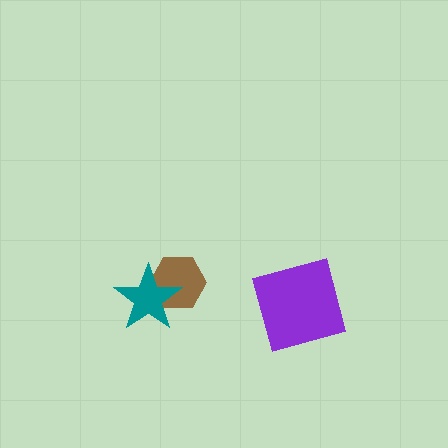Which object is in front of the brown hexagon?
The teal star is in front of the brown hexagon.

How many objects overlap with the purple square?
0 objects overlap with the purple square.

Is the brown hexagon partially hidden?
Yes, it is partially covered by another shape.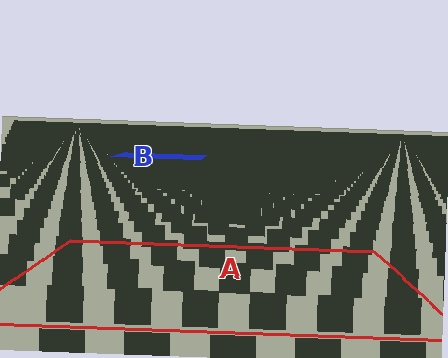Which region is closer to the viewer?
Region A is closer. The texture elements there are larger and more spread out.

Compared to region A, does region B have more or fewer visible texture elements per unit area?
Region B has more texture elements per unit area — they are packed more densely because it is farther away.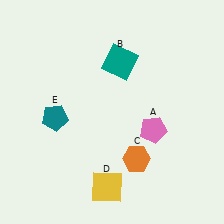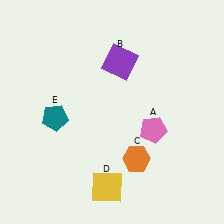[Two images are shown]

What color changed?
The square (B) changed from teal in Image 1 to purple in Image 2.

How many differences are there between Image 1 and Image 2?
There is 1 difference between the two images.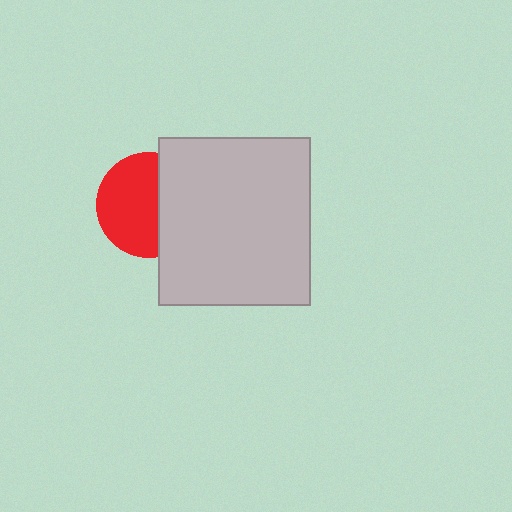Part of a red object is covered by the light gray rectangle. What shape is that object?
It is a circle.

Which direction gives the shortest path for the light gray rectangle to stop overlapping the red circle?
Moving right gives the shortest separation.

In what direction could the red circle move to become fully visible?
The red circle could move left. That would shift it out from behind the light gray rectangle entirely.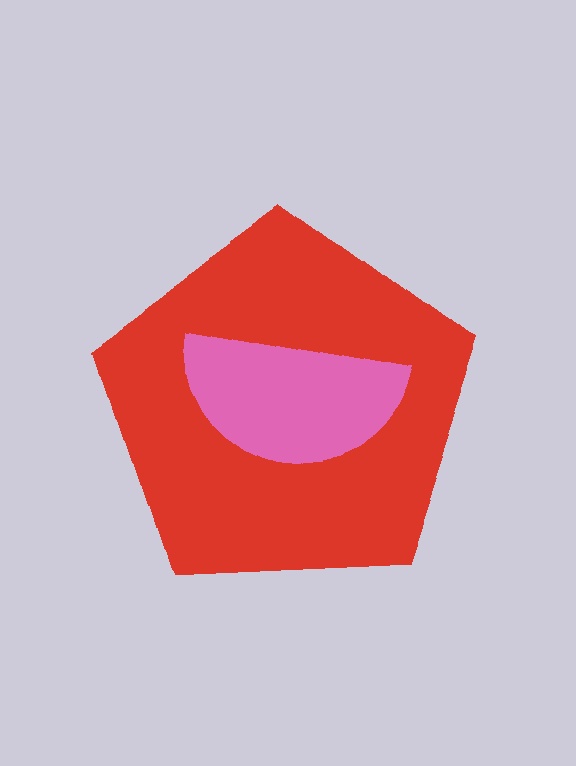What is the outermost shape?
The red pentagon.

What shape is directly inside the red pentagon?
The pink semicircle.